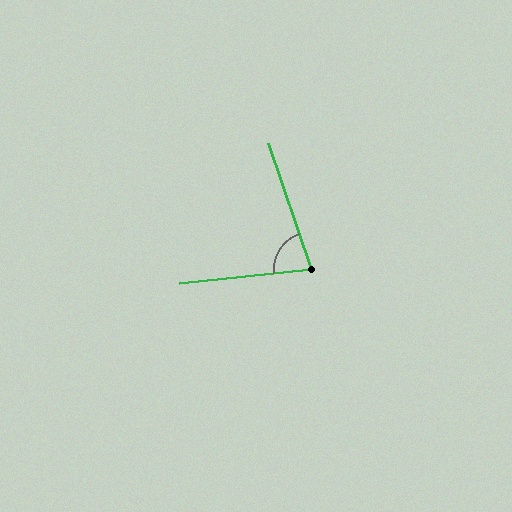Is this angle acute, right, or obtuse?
It is acute.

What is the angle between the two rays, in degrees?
Approximately 77 degrees.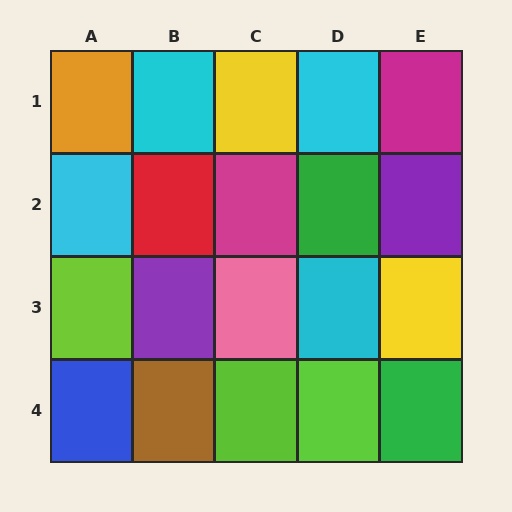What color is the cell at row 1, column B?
Cyan.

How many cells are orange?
1 cell is orange.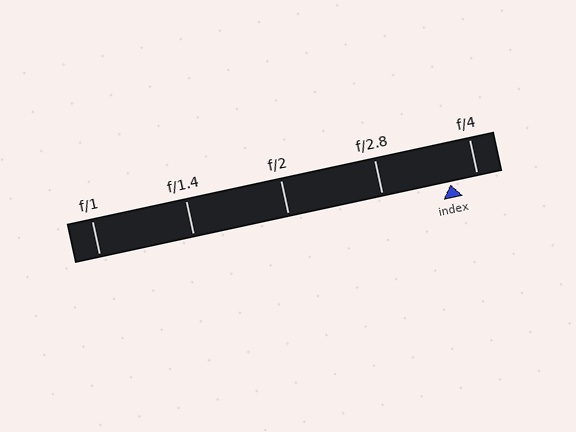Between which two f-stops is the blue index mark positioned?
The index mark is between f/2.8 and f/4.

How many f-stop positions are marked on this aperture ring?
There are 5 f-stop positions marked.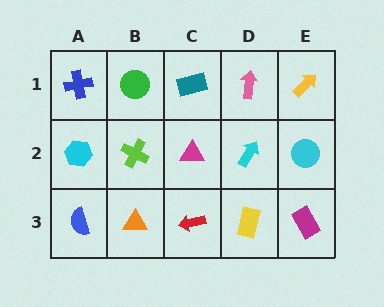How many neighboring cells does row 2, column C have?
4.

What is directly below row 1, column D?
A cyan arrow.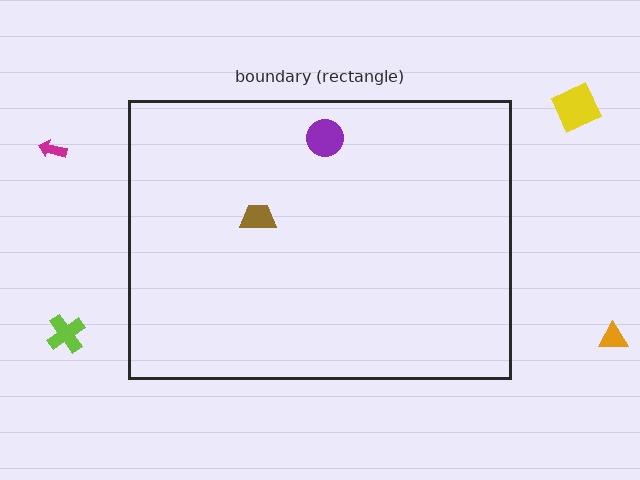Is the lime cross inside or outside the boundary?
Outside.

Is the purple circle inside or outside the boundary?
Inside.